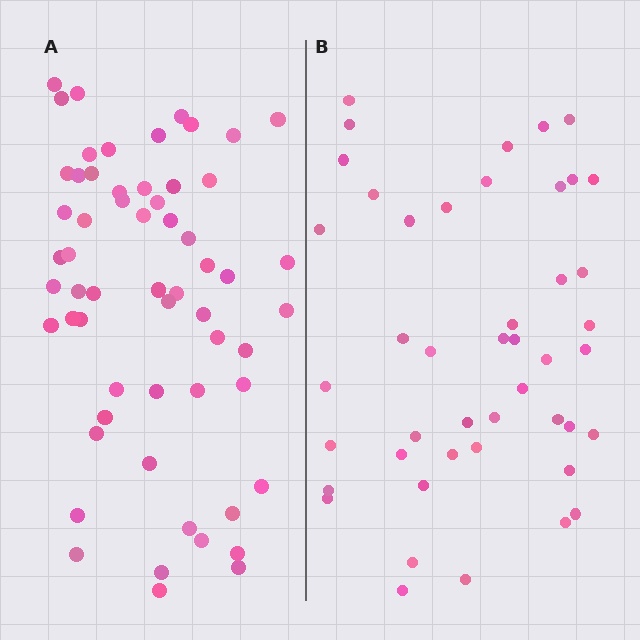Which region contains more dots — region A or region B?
Region A (the left region) has more dots.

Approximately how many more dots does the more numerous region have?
Region A has approximately 15 more dots than region B.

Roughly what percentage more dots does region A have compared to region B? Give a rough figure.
About 30% more.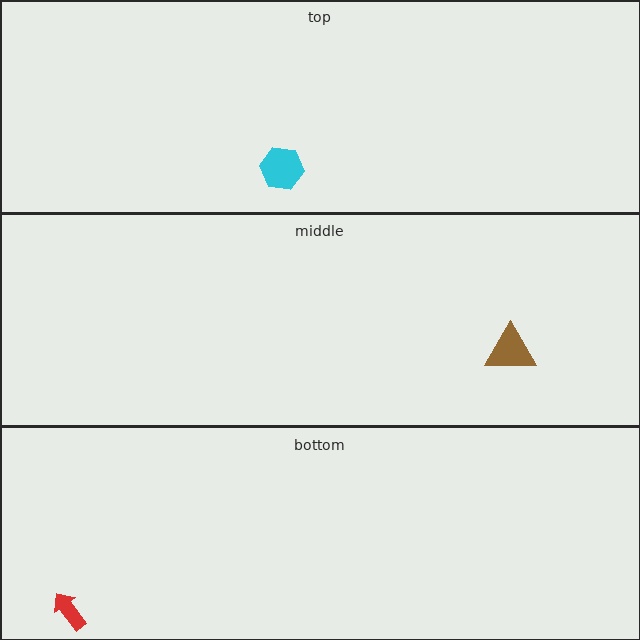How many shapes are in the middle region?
1.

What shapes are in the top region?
The cyan hexagon.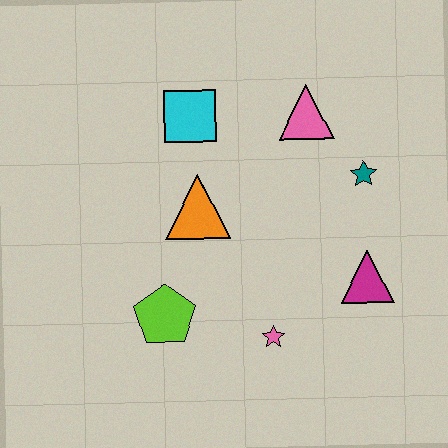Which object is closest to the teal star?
The pink triangle is closest to the teal star.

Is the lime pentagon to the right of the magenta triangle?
No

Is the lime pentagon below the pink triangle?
Yes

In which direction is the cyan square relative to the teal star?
The cyan square is to the left of the teal star.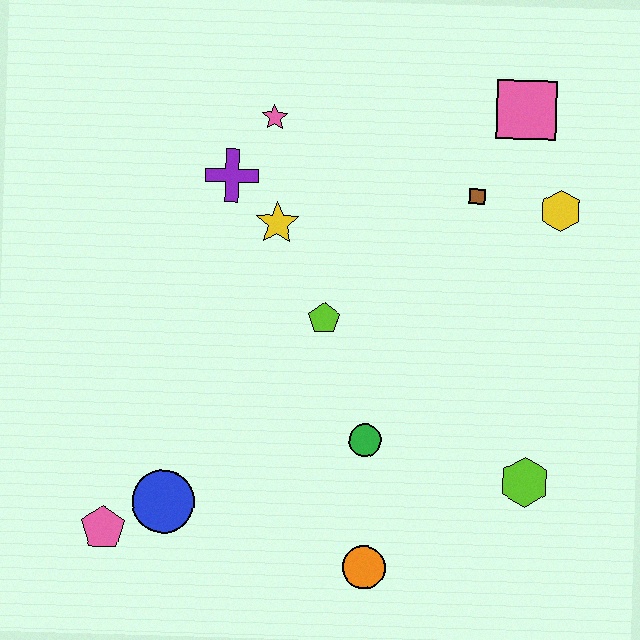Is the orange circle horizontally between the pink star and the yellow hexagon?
Yes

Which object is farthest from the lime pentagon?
The pink pentagon is farthest from the lime pentagon.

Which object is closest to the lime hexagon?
The green circle is closest to the lime hexagon.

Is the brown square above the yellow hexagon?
Yes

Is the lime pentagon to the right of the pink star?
Yes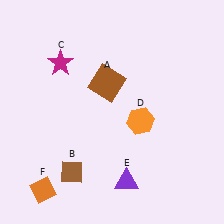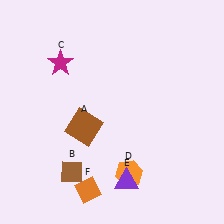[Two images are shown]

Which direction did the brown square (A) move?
The brown square (A) moved down.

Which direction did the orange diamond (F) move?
The orange diamond (F) moved right.